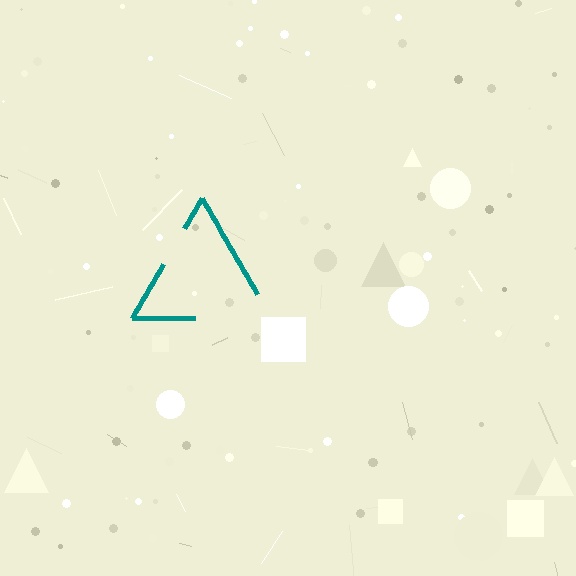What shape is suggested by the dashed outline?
The dashed outline suggests a triangle.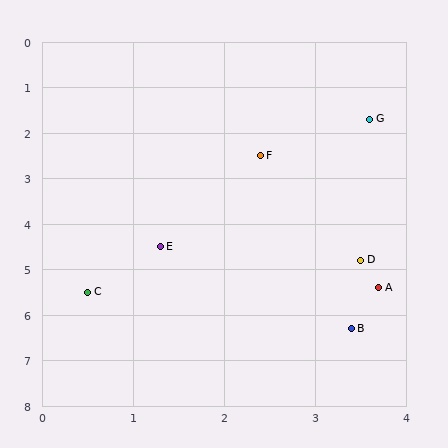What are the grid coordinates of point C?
Point C is at approximately (0.5, 5.5).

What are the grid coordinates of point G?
Point G is at approximately (3.6, 1.7).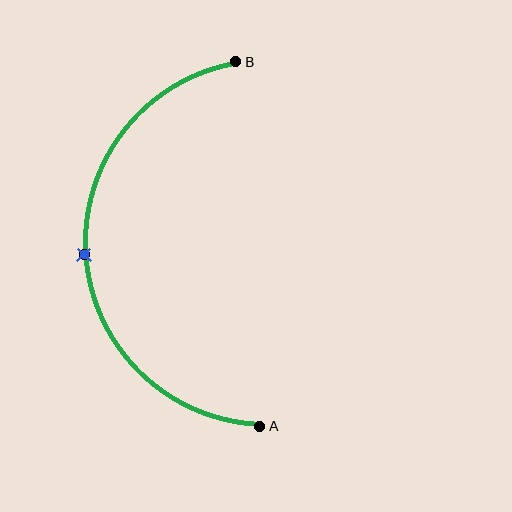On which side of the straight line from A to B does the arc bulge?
The arc bulges to the left of the straight line connecting A and B.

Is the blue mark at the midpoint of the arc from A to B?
Yes. The blue mark lies on the arc at equal arc-length from both A and B — it is the arc midpoint.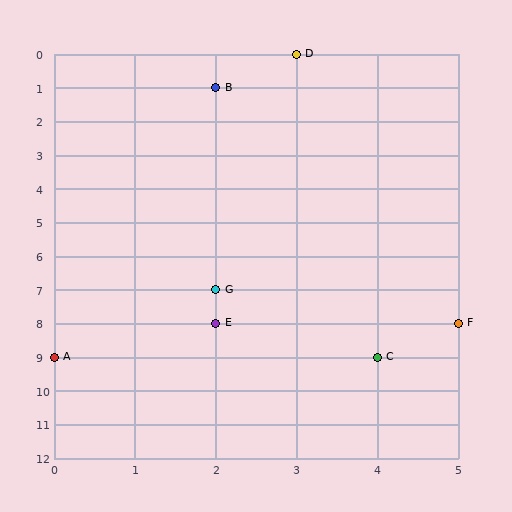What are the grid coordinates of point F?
Point F is at grid coordinates (5, 8).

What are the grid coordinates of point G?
Point G is at grid coordinates (2, 7).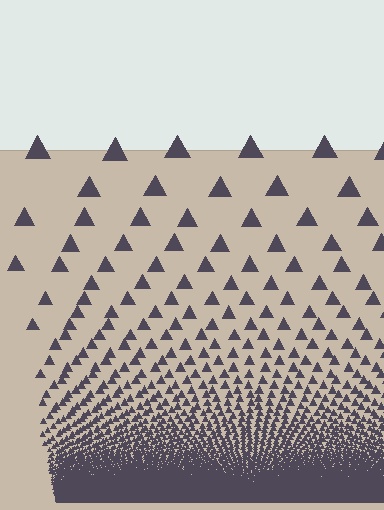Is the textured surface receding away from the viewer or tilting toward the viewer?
The surface appears to tilt toward the viewer. Texture elements get larger and sparser toward the top.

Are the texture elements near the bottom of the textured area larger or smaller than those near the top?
Smaller. The gradient is inverted — elements near the bottom are smaller and denser.